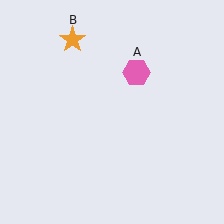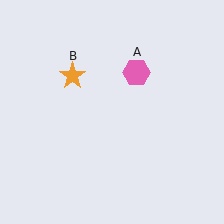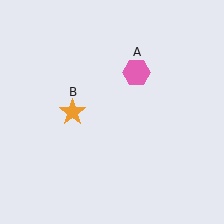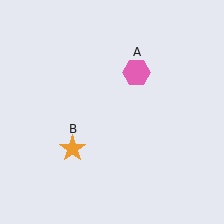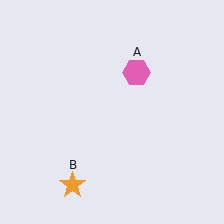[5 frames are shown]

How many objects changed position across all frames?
1 object changed position: orange star (object B).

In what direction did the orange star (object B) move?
The orange star (object B) moved down.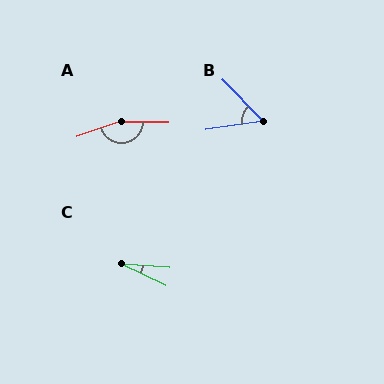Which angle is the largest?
A, at approximately 160 degrees.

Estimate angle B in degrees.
Approximately 54 degrees.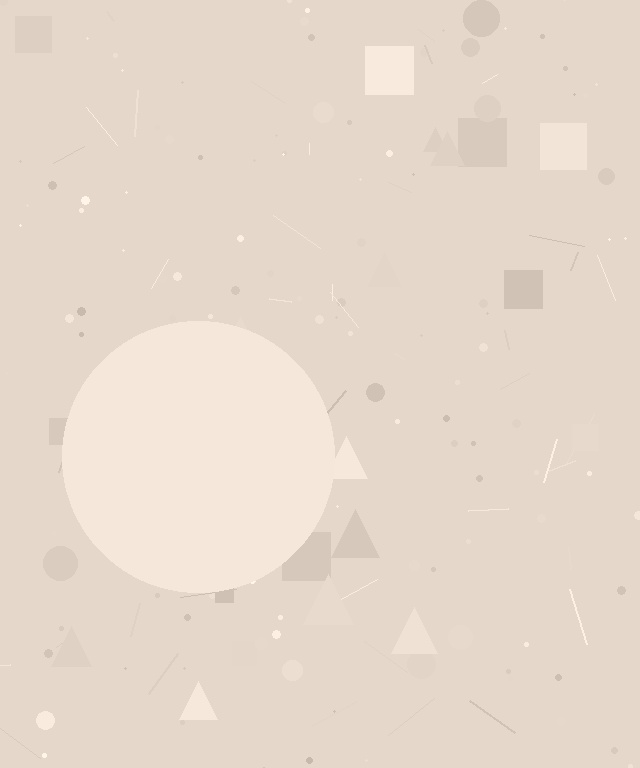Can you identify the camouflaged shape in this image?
The camouflaged shape is a circle.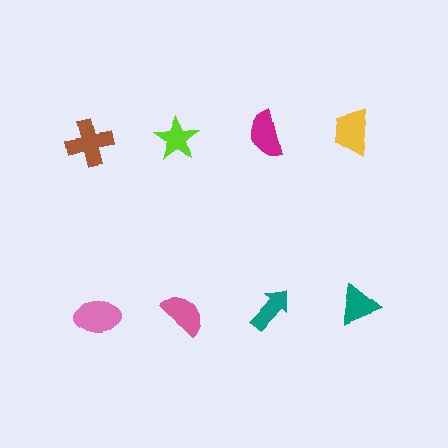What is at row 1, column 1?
A brown cross.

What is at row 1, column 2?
A lime star.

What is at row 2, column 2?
A pink semicircle.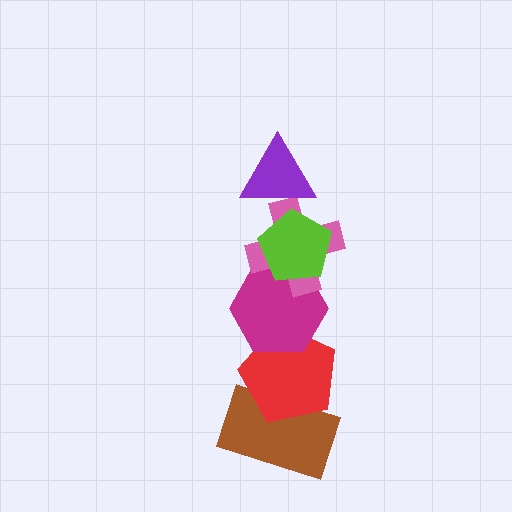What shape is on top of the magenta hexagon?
The pink cross is on top of the magenta hexagon.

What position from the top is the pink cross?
The pink cross is 3rd from the top.